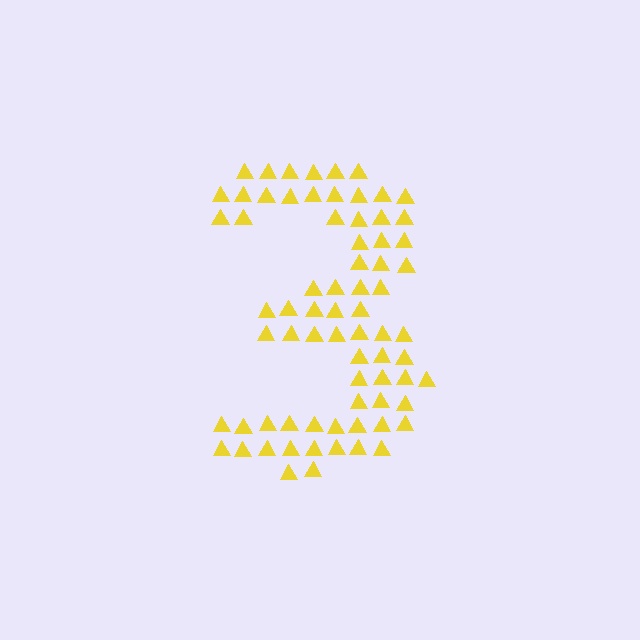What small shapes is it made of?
It is made of small triangles.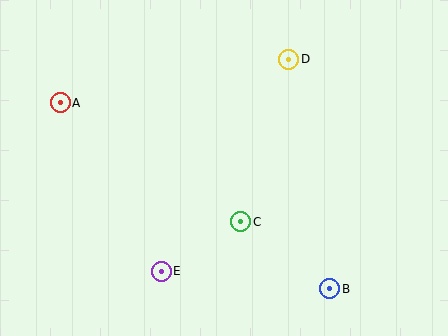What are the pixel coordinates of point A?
Point A is at (60, 103).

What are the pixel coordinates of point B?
Point B is at (330, 289).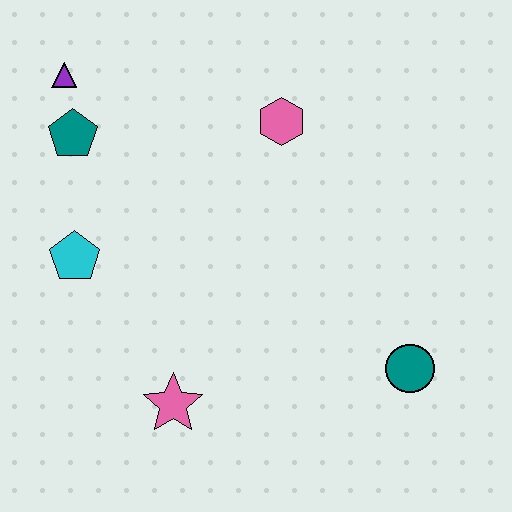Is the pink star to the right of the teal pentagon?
Yes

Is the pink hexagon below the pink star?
No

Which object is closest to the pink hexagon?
The teal pentagon is closest to the pink hexagon.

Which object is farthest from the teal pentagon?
The teal circle is farthest from the teal pentagon.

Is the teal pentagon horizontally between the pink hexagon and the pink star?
No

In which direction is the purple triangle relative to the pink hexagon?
The purple triangle is to the left of the pink hexagon.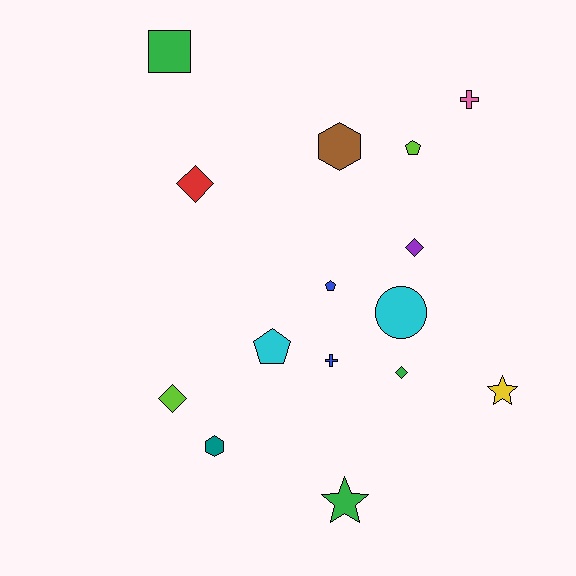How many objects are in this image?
There are 15 objects.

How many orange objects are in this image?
There are no orange objects.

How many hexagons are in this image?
There are 2 hexagons.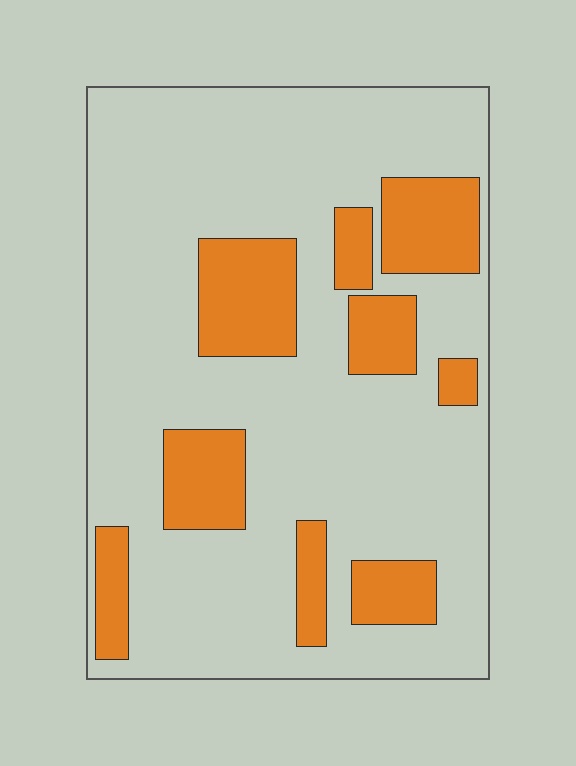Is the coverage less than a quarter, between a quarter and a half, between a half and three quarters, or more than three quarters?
Less than a quarter.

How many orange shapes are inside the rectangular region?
9.